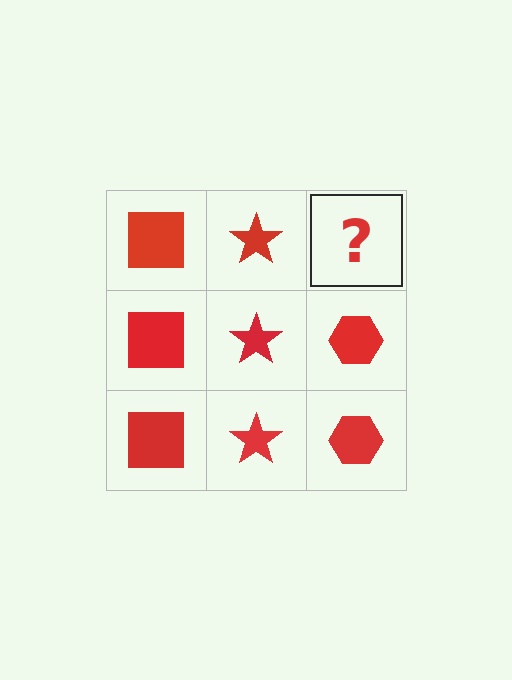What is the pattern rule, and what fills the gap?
The rule is that each column has a consistent shape. The gap should be filled with a red hexagon.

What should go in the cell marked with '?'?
The missing cell should contain a red hexagon.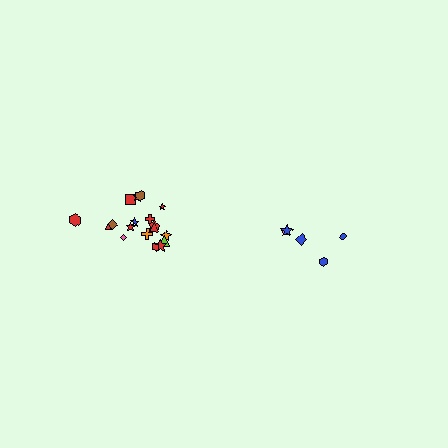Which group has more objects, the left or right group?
The left group.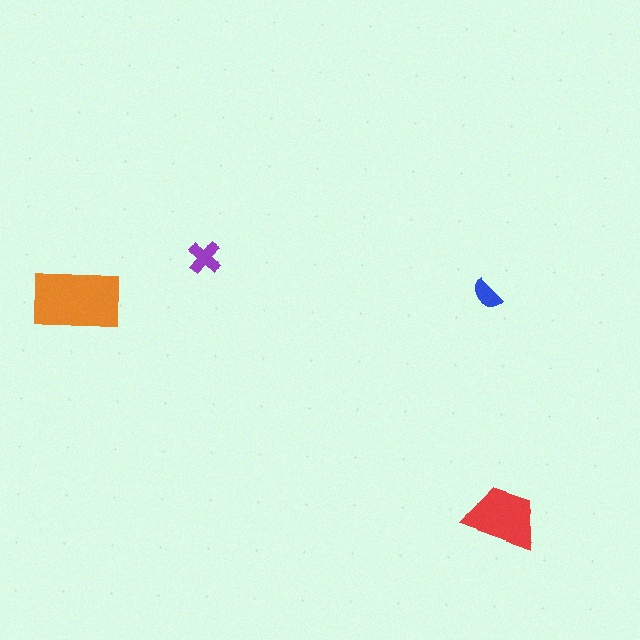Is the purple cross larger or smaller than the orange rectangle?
Smaller.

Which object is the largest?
The orange rectangle.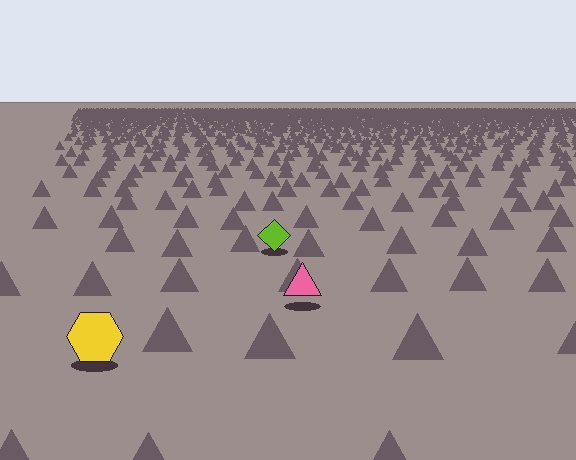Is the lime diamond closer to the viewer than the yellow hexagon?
No. The yellow hexagon is closer — you can tell from the texture gradient: the ground texture is coarser near it.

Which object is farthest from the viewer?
The lime diamond is farthest from the viewer. It appears smaller and the ground texture around it is denser.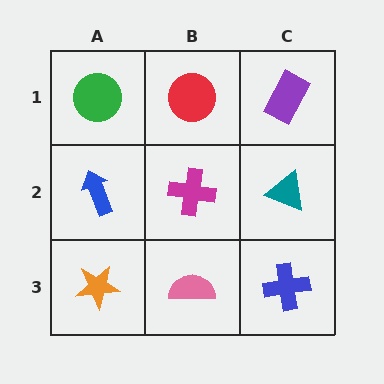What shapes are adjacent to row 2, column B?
A red circle (row 1, column B), a pink semicircle (row 3, column B), a blue arrow (row 2, column A), a teal triangle (row 2, column C).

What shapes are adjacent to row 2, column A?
A green circle (row 1, column A), an orange star (row 3, column A), a magenta cross (row 2, column B).